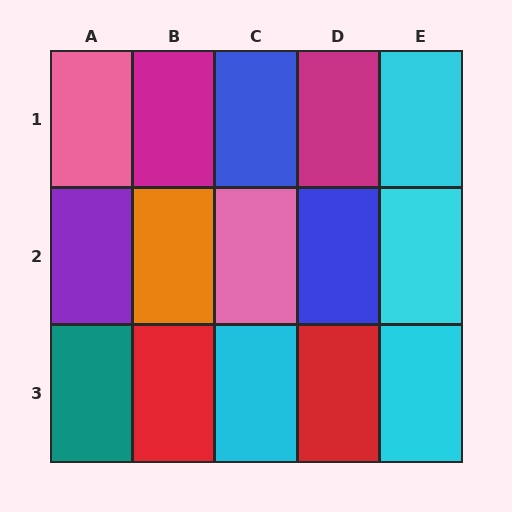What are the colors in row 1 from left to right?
Pink, magenta, blue, magenta, cyan.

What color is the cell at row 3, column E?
Cyan.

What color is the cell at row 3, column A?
Teal.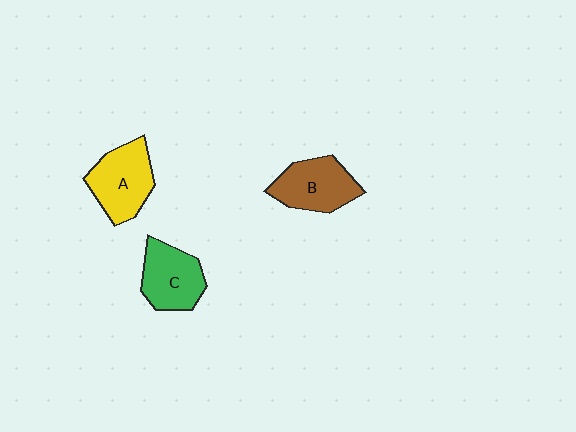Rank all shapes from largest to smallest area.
From largest to smallest: A (yellow), B (brown), C (green).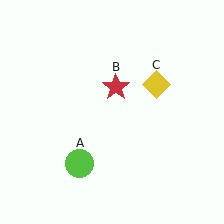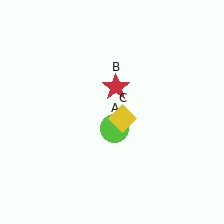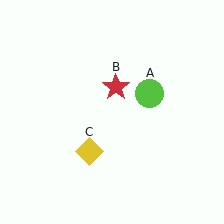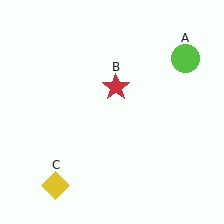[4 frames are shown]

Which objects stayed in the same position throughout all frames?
Red star (object B) remained stationary.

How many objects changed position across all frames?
2 objects changed position: lime circle (object A), yellow diamond (object C).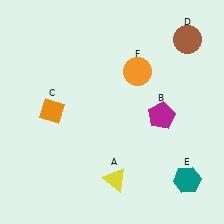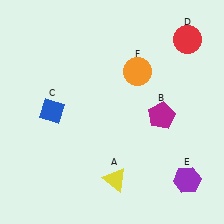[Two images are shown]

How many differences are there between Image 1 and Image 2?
There are 3 differences between the two images.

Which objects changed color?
C changed from orange to blue. D changed from brown to red. E changed from teal to purple.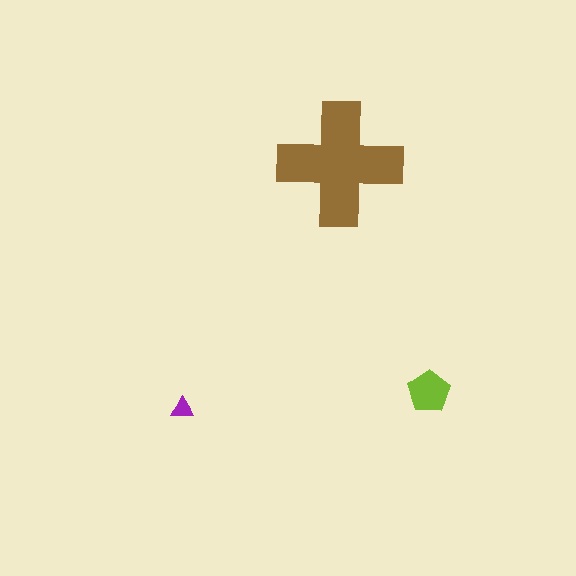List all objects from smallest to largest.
The purple triangle, the lime pentagon, the brown cross.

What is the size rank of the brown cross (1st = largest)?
1st.